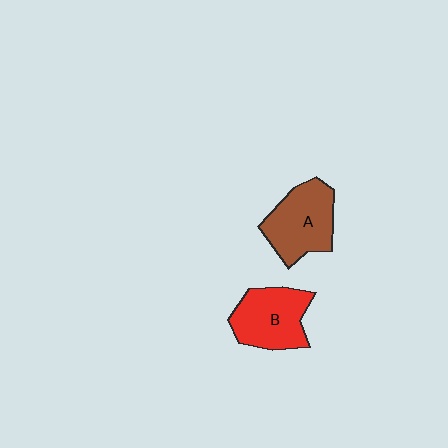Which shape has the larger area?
Shape A (brown).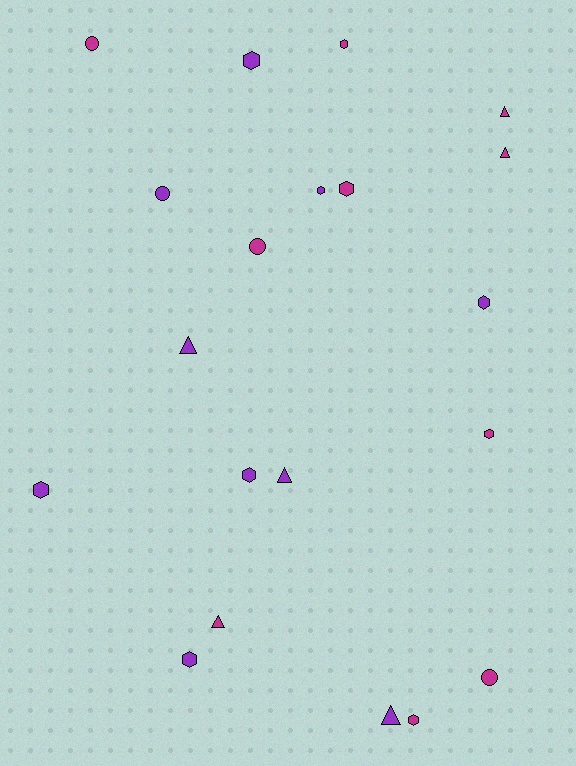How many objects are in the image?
There are 20 objects.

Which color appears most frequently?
Magenta, with 10 objects.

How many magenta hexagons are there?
There are 4 magenta hexagons.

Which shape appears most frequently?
Hexagon, with 10 objects.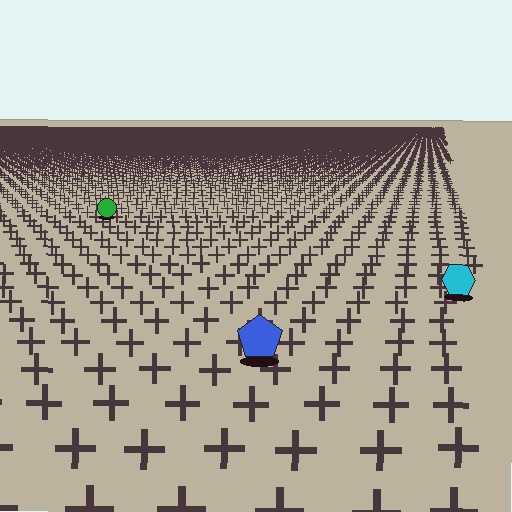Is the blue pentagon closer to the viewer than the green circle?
Yes. The blue pentagon is closer — you can tell from the texture gradient: the ground texture is coarser near it.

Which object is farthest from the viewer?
The green circle is farthest from the viewer. It appears smaller and the ground texture around it is denser.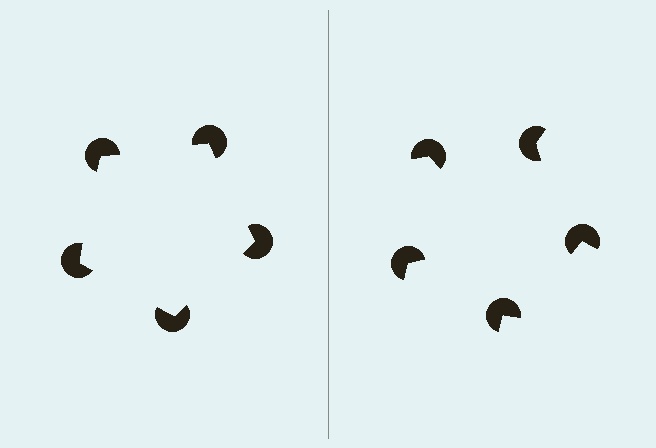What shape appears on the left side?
An illusory pentagon.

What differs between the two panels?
The pac-man discs are positioned identically on both sides; only the wedge orientations differ. On the left they align to a pentagon; on the right they are misaligned.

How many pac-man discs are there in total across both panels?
10 — 5 on each side.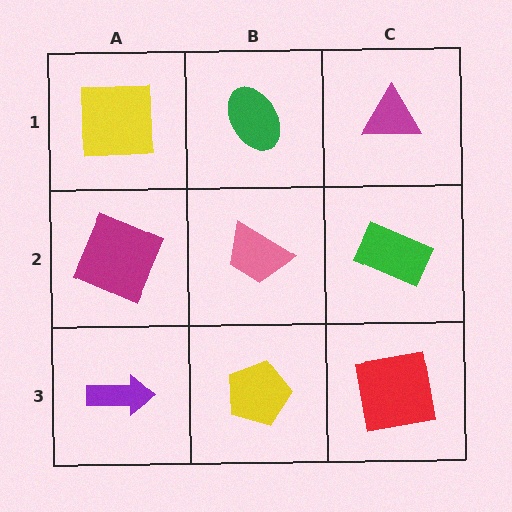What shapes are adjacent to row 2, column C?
A magenta triangle (row 1, column C), a red square (row 3, column C), a pink trapezoid (row 2, column B).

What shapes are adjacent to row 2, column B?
A green ellipse (row 1, column B), a yellow pentagon (row 3, column B), a magenta square (row 2, column A), a green rectangle (row 2, column C).